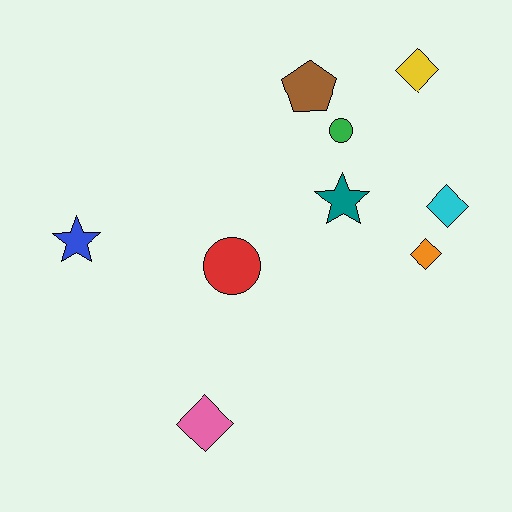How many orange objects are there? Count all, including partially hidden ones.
There is 1 orange object.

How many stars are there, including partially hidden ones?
There are 2 stars.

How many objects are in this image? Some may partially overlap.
There are 9 objects.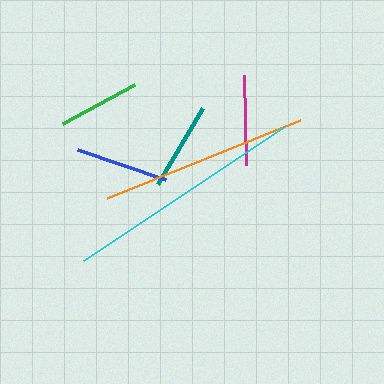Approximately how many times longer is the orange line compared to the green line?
The orange line is approximately 2.5 times the length of the green line.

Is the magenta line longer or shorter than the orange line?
The orange line is longer than the magenta line.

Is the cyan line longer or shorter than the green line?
The cyan line is longer than the green line.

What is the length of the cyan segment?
The cyan segment is approximately 242 pixels long.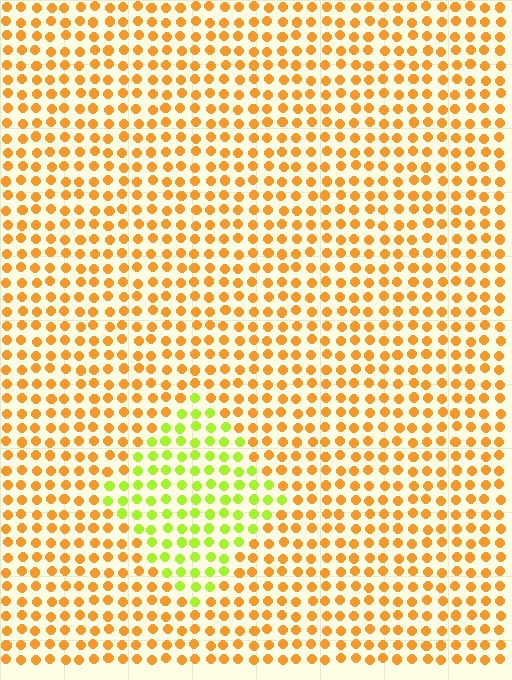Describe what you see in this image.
The image is filled with small orange elements in a uniform arrangement. A diamond-shaped region is visible where the elements are tinted to a slightly different hue, forming a subtle color boundary.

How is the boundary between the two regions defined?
The boundary is defined purely by a slight shift in hue (about 53 degrees). Spacing, size, and orientation are identical on both sides.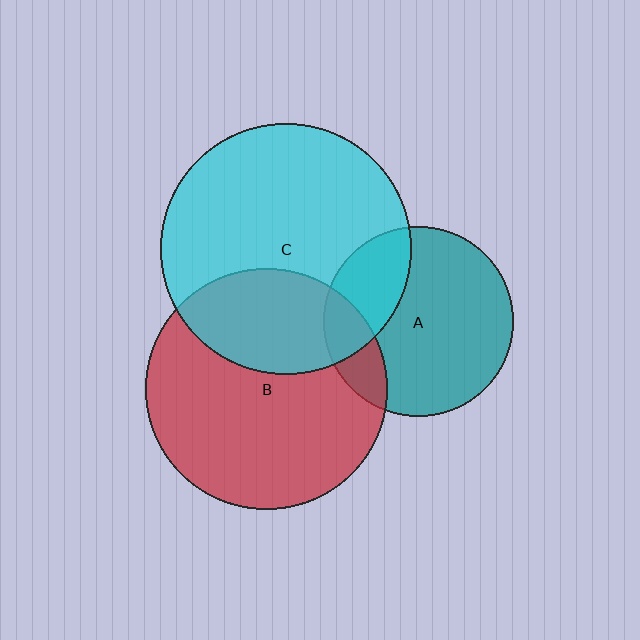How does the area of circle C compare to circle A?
Approximately 1.7 times.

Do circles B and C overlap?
Yes.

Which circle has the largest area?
Circle C (cyan).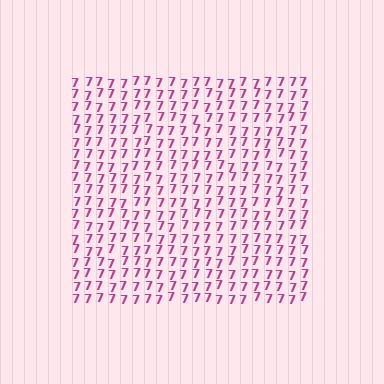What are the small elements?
The small elements are digit 7's.